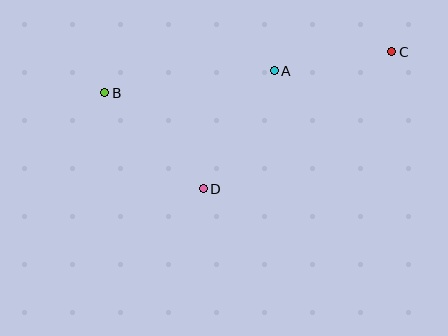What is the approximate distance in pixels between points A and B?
The distance between A and B is approximately 171 pixels.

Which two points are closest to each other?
Points A and C are closest to each other.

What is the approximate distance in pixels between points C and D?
The distance between C and D is approximately 233 pixels.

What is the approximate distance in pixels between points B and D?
The distance between B and D is approximately 138 pixels.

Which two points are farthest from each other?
Points B and C are farthest from each other.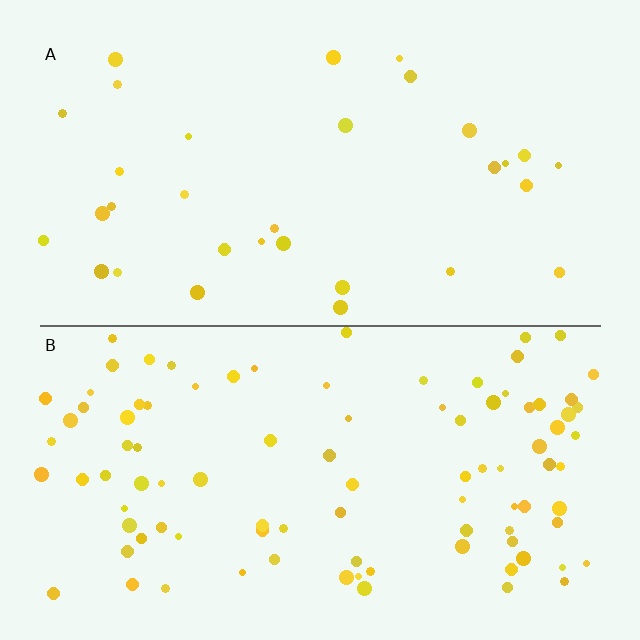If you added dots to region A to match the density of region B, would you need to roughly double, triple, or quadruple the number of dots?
Approximately triple.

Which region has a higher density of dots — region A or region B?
B (the bottom).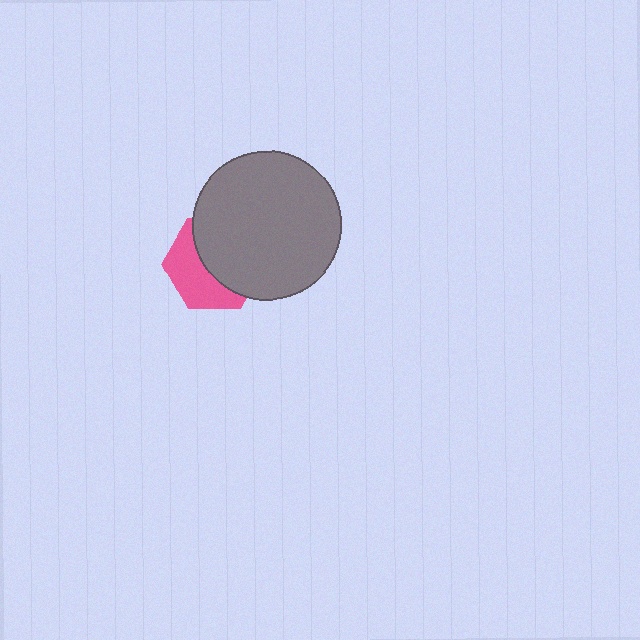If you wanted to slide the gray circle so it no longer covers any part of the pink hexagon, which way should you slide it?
Slide it toward the upper-right — that is the most direct way to separate the two shapes.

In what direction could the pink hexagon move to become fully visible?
The pink hexagon could move toward the lower-left. That would shift it out from behind the gray circle entirely.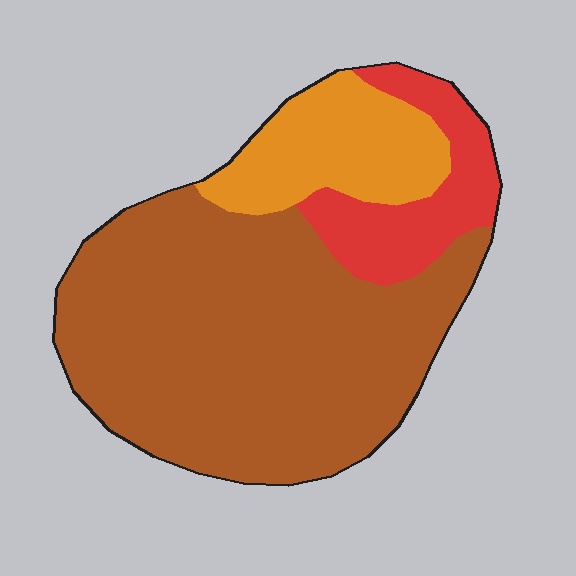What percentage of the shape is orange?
Orange takes up about one sixth (1/6) of the shape.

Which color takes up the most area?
Brown, at roughly 65%.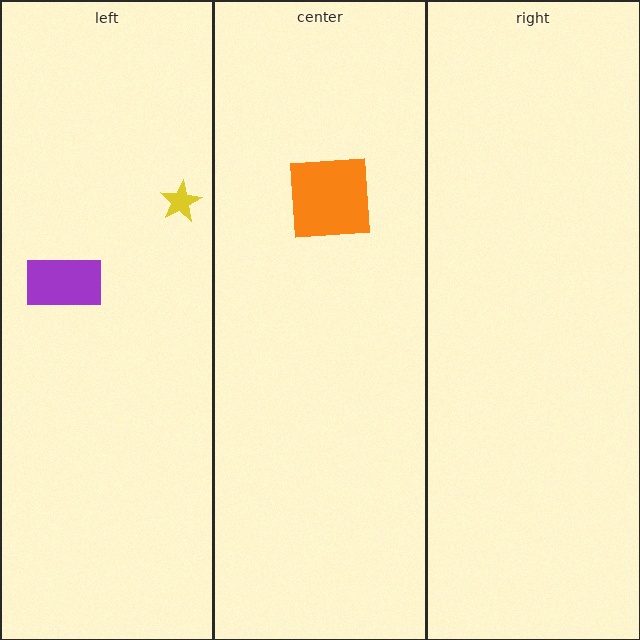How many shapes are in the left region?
2.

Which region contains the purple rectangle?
The left region.